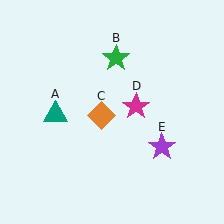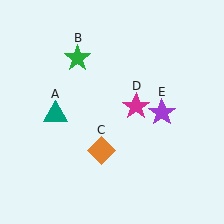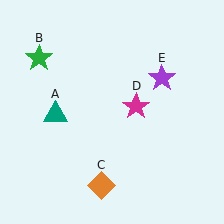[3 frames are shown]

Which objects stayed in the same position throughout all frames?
Teal triangle (object A) and magenta star (object D) remained stationary.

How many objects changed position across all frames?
3 objects changed position: green star (object B), orange diamond (object C), purple star (object E).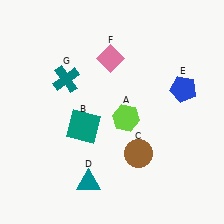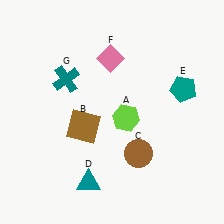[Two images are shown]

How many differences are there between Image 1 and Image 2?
There are 2 differences between the two images.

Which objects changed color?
B changed from teal to brown. E changed from blue to teal.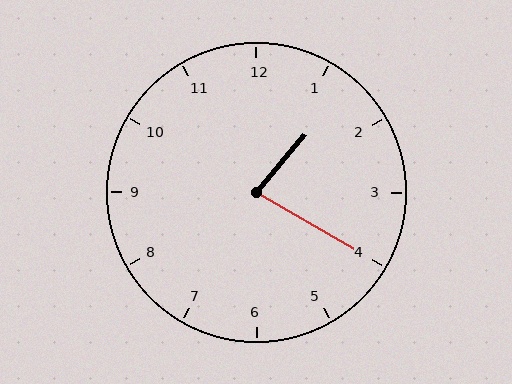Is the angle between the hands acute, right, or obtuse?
It is acute.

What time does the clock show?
1:20.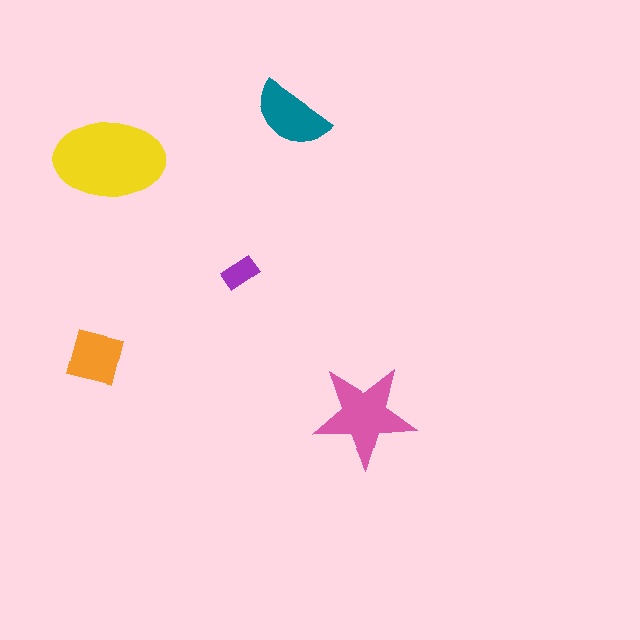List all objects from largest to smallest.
The yellow ellipse, the pink star, the teal semicircle, the orange square, the purple rectangle.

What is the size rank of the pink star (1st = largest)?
2nd.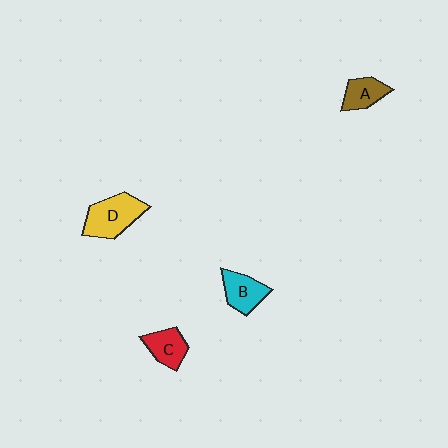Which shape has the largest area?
Shape D (yellow).